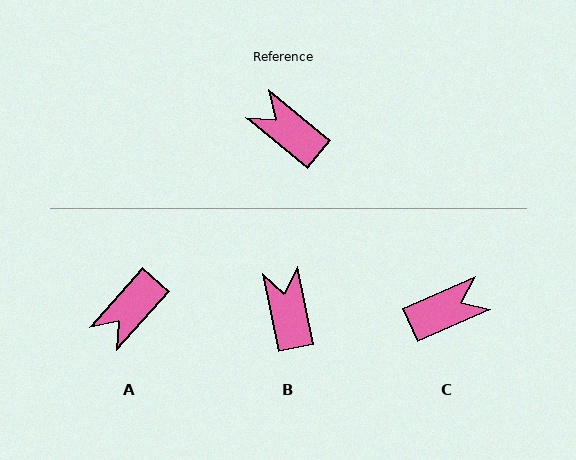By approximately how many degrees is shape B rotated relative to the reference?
Approximately 38 degrees clockwise.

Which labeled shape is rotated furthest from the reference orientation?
C, about 116 degrees away.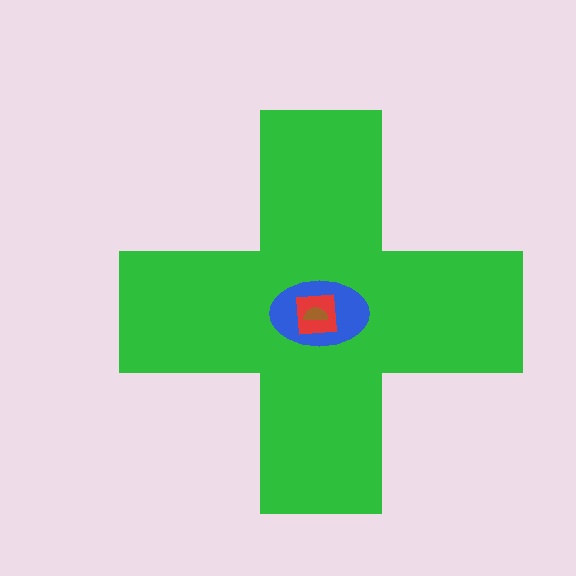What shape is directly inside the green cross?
The blue ellipse.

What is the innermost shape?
The brown semicircle.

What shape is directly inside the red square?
The brown semicircle.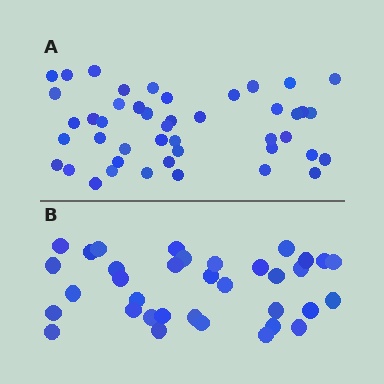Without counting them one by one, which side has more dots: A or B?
Region A (the top region) has more dots.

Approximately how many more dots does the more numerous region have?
Region A has roughly 10 or so more dots than region B.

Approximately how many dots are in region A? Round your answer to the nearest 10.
About 40 dots. (The exact count is 45, which rounds to 40.)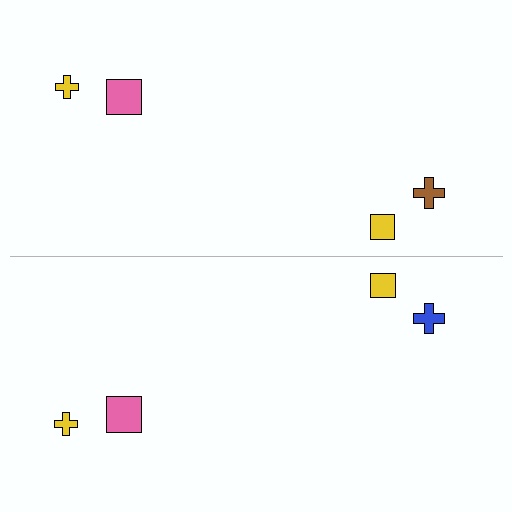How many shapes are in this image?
There are 8 shapes in this image.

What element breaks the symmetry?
The blue cross on the bottom side breaks the symmetry — its mirror counterpart is brown.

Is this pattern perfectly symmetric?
No, the pattern is not perfectly symmetric. The blue cross on the bottom side breaks the symmetry — its mirror counterpart is brown.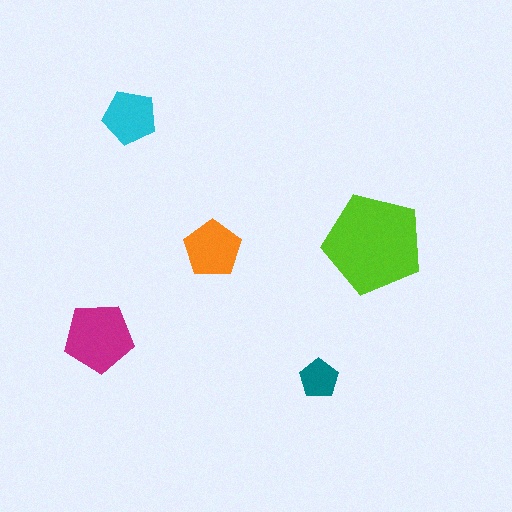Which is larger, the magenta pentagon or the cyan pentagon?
The magenta one.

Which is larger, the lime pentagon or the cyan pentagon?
The lime one.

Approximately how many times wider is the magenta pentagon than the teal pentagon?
About 2 times wider.